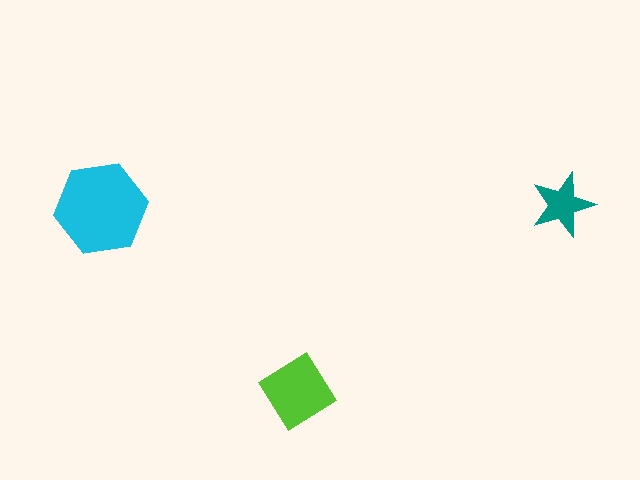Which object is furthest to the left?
The cyan hexagon is leftmost.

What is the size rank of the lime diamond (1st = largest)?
2nd.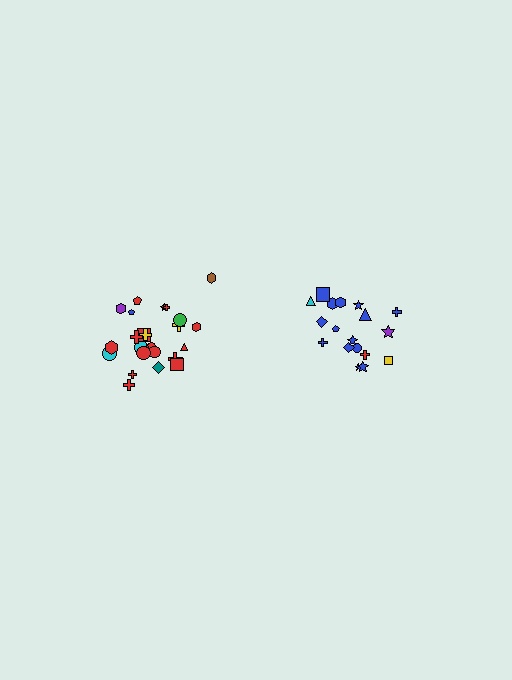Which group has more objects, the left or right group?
The left group.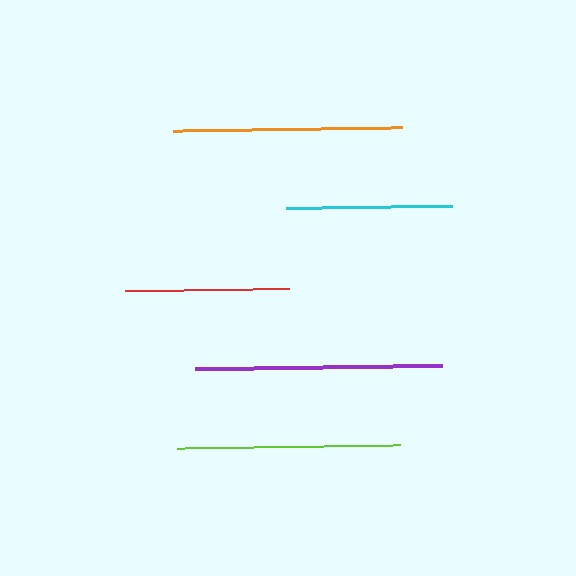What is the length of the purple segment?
The purple segment is approximately 247 pixels long.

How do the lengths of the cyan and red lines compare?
The cyan and red lines are approximately the same length.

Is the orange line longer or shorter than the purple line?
The purple line is longer than the orange line.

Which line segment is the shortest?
The red line is the shortest at approximately 164 pixels.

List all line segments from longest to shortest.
From longest to shortest: purple, orange, lime, cyan, red.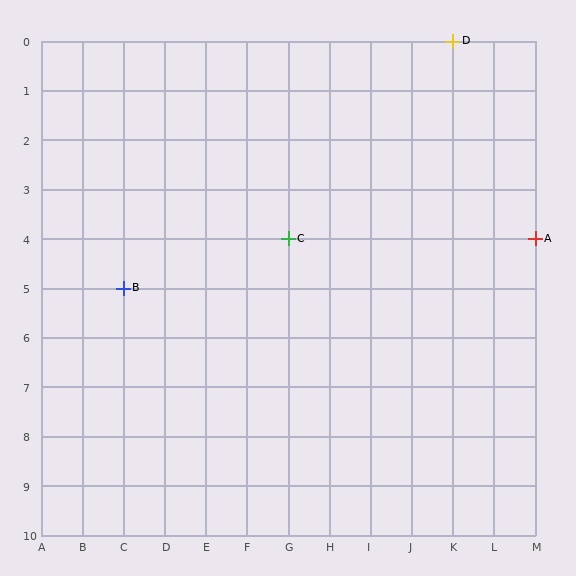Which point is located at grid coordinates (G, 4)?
Point C is at (G, 4).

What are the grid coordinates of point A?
Point A is at grid coordinates (M, 4).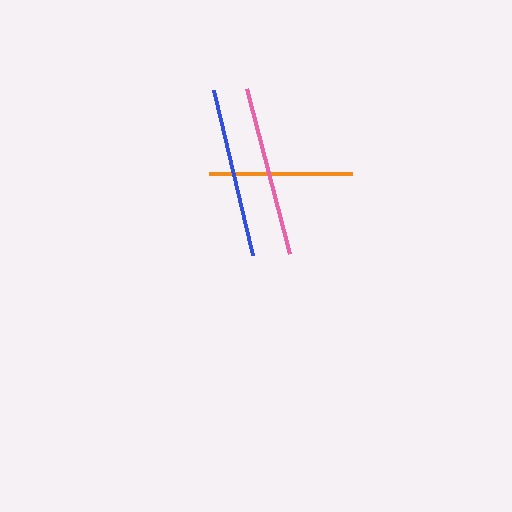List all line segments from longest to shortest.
From longest to shortest: pink, blue, orange.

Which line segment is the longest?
The pink line is the longest at approximately 170 pixels.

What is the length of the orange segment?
The orange segment is approximately 143 pixels long.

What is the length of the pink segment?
The pink segment is approximately 170 pixels long.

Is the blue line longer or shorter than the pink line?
The pink line is longer than the blue line.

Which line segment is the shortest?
The orange line is the shortest at approximately 143 pixels.